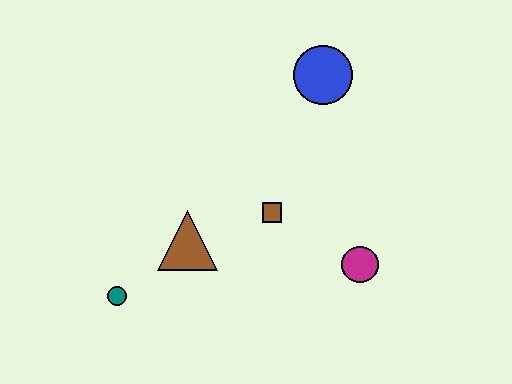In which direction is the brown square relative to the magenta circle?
The brown square is to the left of the magenta circle.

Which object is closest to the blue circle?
The brown square is closest to the blue circle.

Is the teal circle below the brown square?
Yes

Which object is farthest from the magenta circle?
The teal circle is farthest from the magenta circle.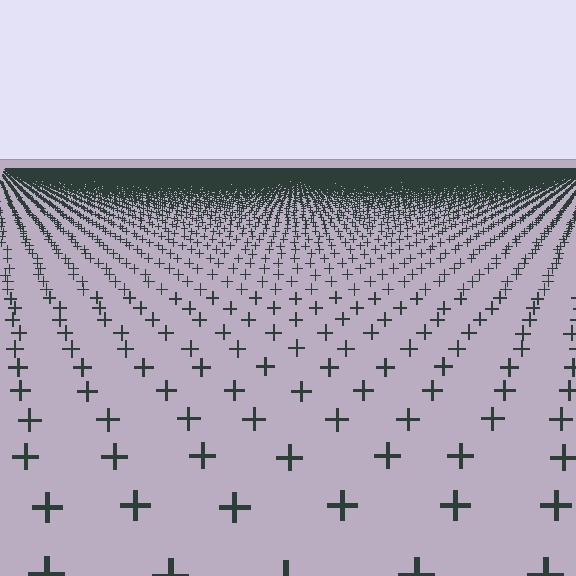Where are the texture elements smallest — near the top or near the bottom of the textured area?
Near the top.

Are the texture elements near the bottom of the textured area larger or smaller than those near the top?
Larger. Near the bottom, elements are closer to the viewer and appear at a bigger on-screen size.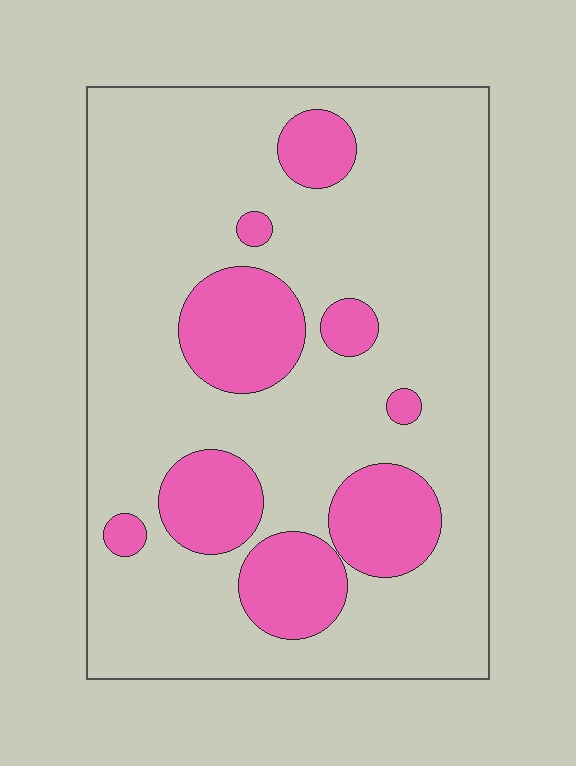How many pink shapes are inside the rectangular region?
9.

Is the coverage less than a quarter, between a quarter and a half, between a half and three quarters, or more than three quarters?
Less than a quarter.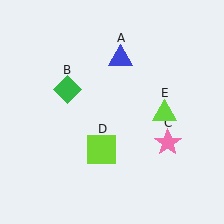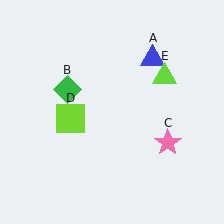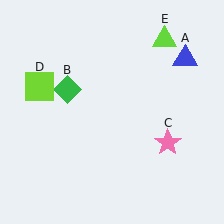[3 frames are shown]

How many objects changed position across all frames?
3 objects changed position: blue triangle (object A), lime square (object D), lime triangle (object E).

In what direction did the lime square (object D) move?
The lime square (object D) moved up and to the left.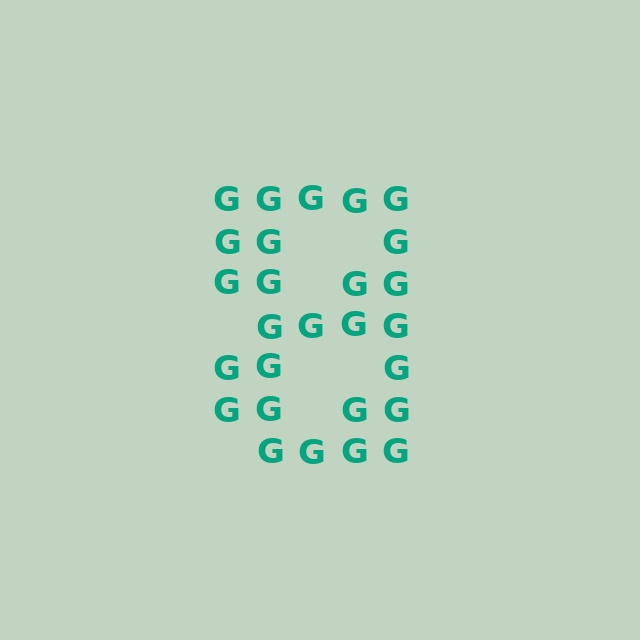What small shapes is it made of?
It is made of small letter G's.